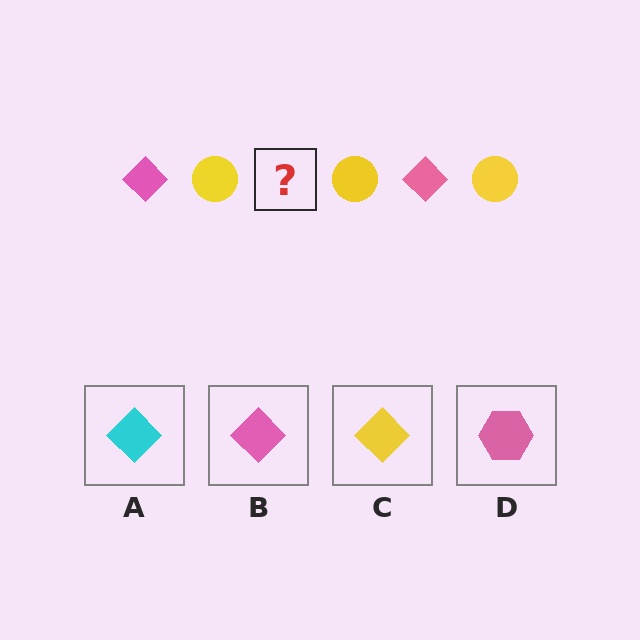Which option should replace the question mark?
Option B.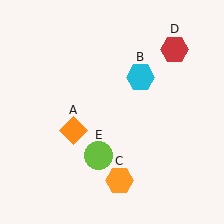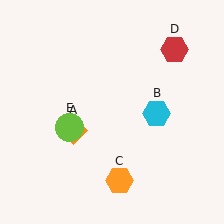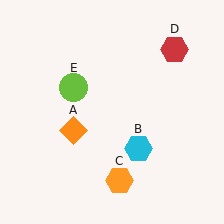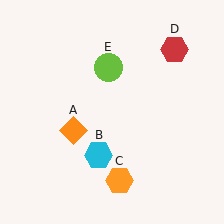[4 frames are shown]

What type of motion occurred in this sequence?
The cyan hexagon (object B), lime circle (object E) rotated clockwise around the center of the scene.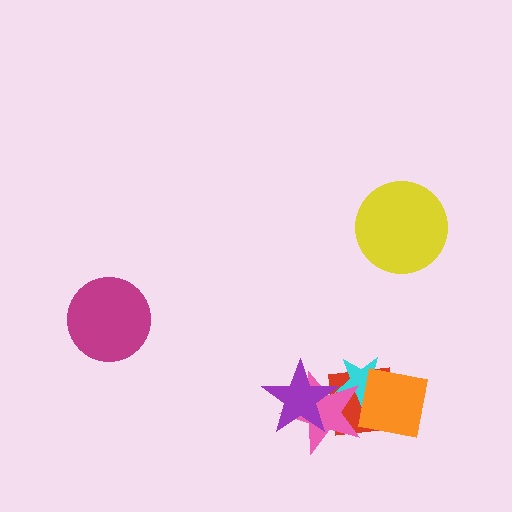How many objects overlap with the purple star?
2 objects overlap with the purple star.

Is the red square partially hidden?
Yes, it is partially covered by another shape.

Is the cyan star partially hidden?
Yes, it is partially covered by another shape.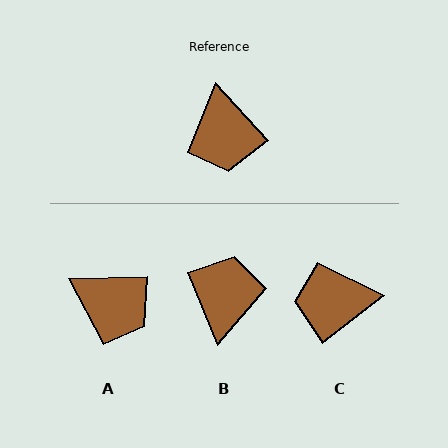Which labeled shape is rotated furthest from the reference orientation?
B, about 161 degrees away.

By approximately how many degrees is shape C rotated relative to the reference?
Approximately 95 degrees clockwise.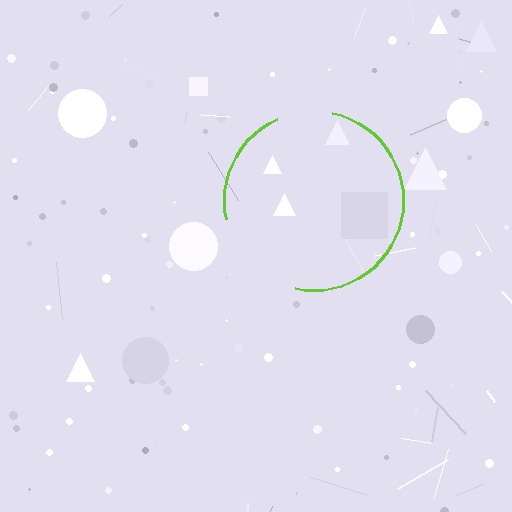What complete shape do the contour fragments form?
The contour fragments form a circle.